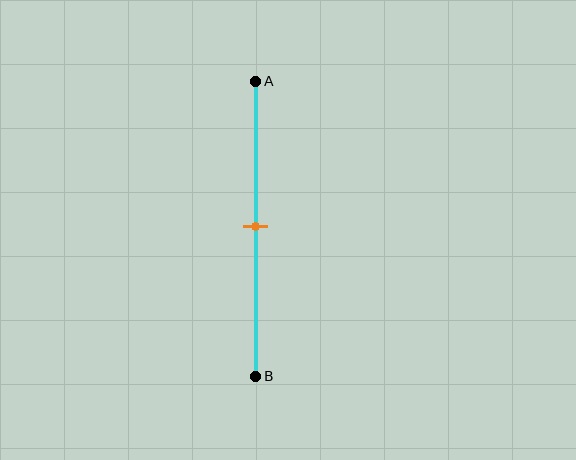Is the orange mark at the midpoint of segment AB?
Yes, the mark is approximately at the midpoint.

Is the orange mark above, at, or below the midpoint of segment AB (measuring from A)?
The orange mark is approximately at the midpoint of segment AB.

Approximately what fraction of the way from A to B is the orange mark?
The orange mark is approximately 50% of the way from A to B.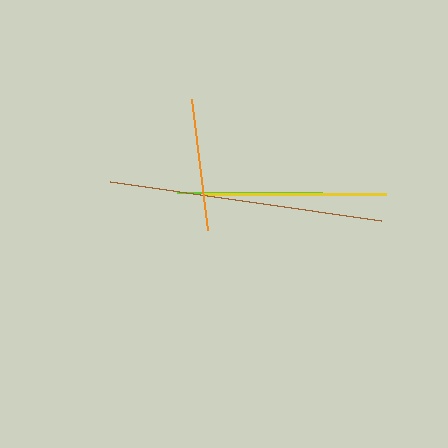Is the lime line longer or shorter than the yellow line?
The yellow line is longer than the lime line.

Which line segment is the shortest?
The orange line is the shortest at approximately 131 pixels.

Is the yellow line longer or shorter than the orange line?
The yellow line is longer than the orange line.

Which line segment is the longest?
The brown line is the longest at approximately 274 pixels.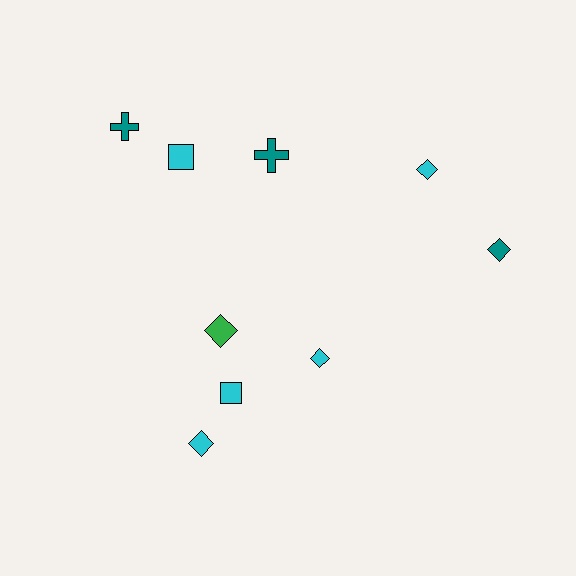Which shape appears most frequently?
Diamond, with 5 objects.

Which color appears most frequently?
Cyan, with 5 objects.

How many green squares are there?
There are no green squares.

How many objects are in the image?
There are 9 objects.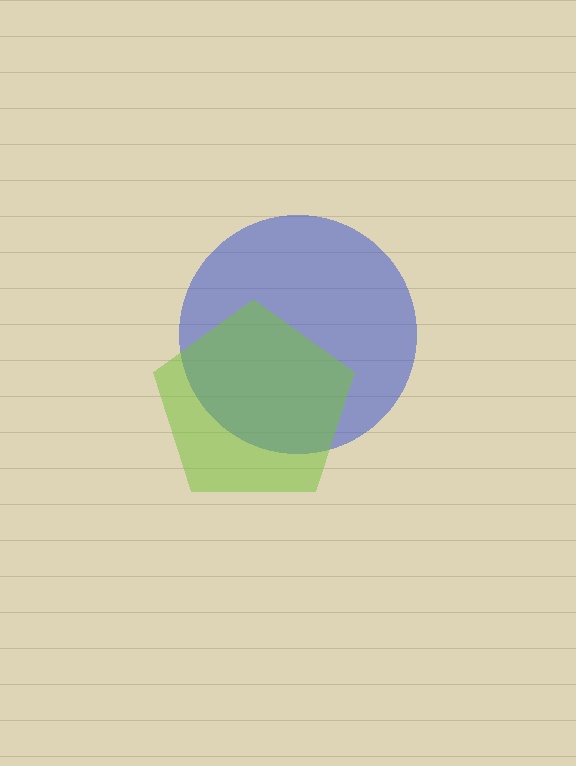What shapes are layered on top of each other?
The layered shapes are: a blue circle, a lime pentagon.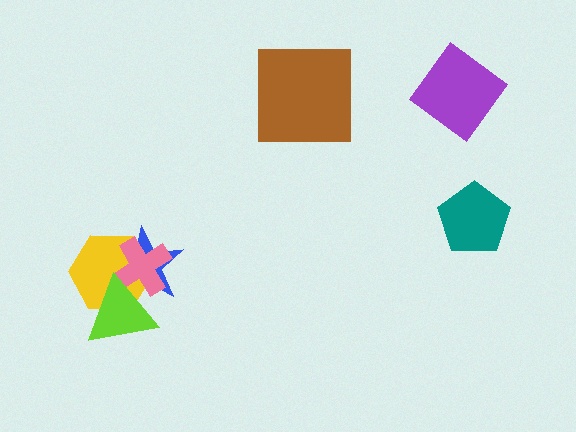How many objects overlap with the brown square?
0 objects overlap with the brown square.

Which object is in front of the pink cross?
The lime triangle is in front of the pink cross.